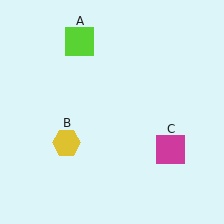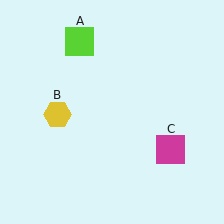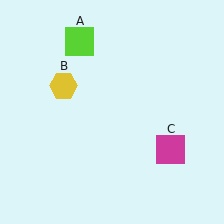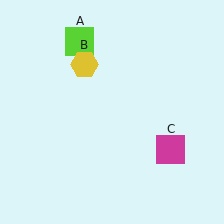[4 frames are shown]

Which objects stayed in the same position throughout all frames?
Lime square (object A) and magenta square (object C) remained stationary.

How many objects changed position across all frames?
1 object changed position: yellow hexagon (object B).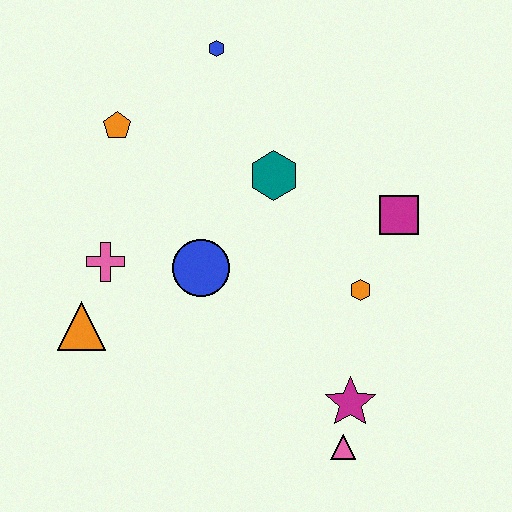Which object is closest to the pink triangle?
The magenta star is closest to the pink triangle.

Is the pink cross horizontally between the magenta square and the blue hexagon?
No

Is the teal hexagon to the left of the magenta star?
Yes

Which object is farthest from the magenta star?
The blue hexagon is farthest from the magenta star.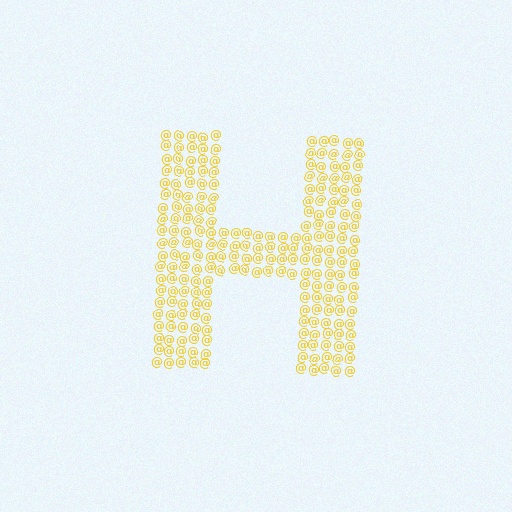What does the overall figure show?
The overall figure shows the letter H.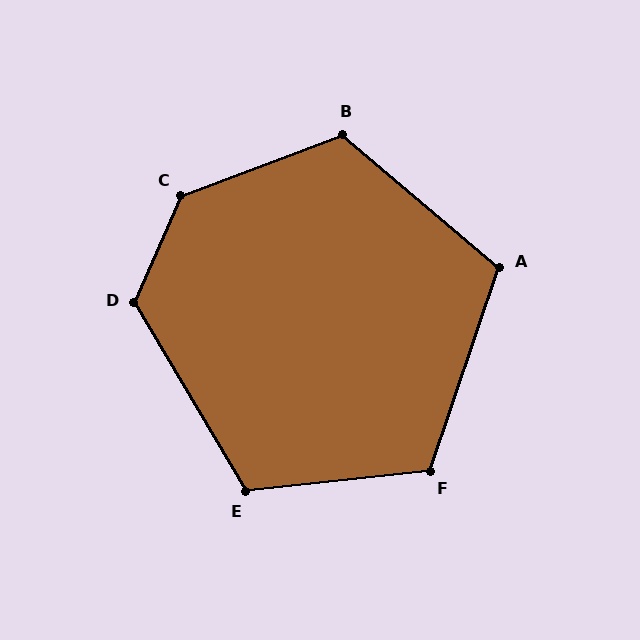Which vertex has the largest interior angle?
C, at approximately 134 degrees.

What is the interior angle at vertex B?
Approximately 119 degrees (obtuse).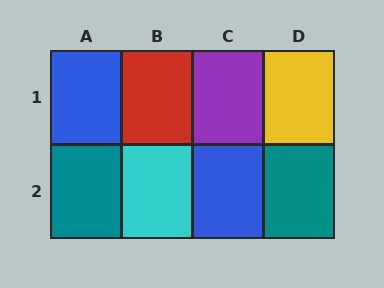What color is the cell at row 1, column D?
Yellow.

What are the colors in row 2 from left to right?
Teal, cyan, blue, teal.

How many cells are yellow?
1 cell is yellow.